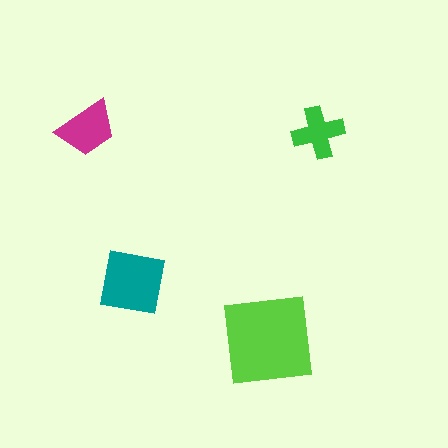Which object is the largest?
The lime square.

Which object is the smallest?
The green cross.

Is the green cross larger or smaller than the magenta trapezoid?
Smaller.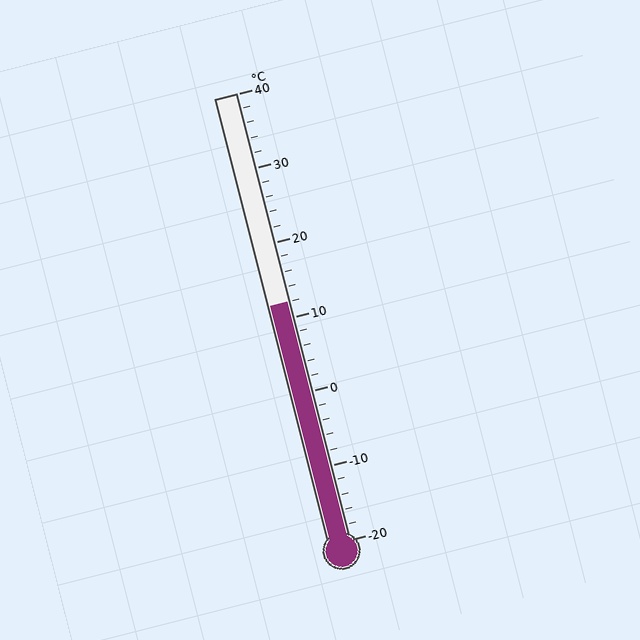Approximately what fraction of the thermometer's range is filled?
The thermometer is filled to approximately 55% of its range.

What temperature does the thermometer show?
The thermometer shows approximately 12°C.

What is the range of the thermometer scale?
The thermometer scale ranges from -20°C to 40°C.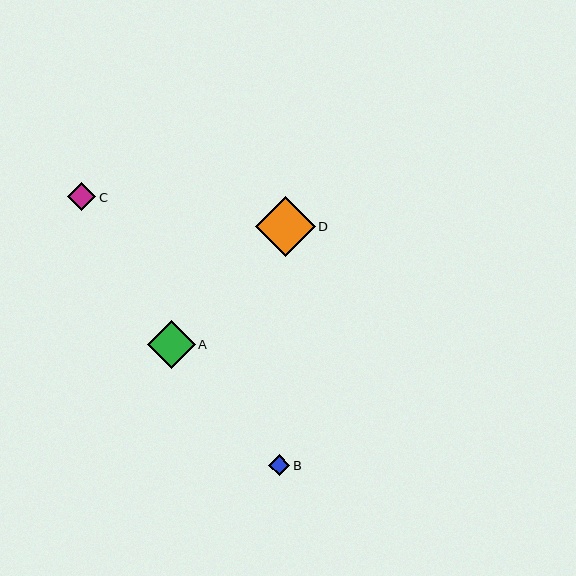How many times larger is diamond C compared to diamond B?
Diamond C is approximately 1.3 times the size of diamond B.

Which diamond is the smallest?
Diamond B is the smallest with a size of approximately 21 pixels.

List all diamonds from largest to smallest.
From largest to smallest: D, A, C, B.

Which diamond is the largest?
Diamond D is the largest with a size of approximately 60 pixels.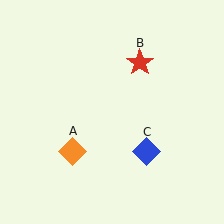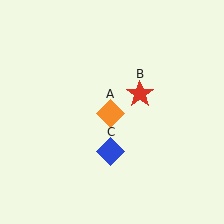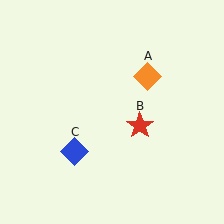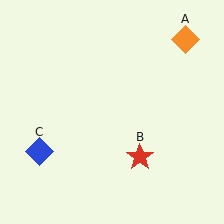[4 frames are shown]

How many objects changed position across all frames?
3 objects changed position: orange diamond (object A), red star (object B), blue diamond (object C).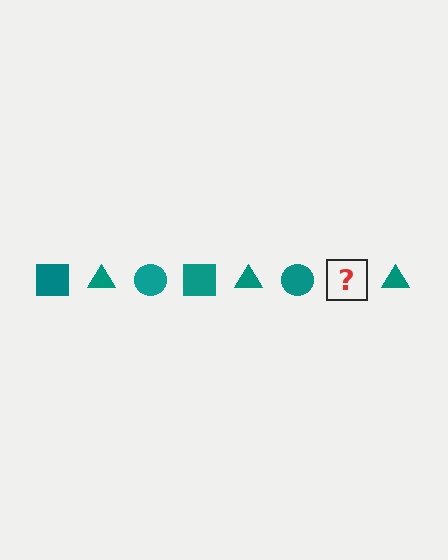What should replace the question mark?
The question mark should be replaced with a teal square.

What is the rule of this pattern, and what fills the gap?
The rule is that the pattern cycles through square, triangle, circle shapes in teal. The gap should be filled with a teal square.